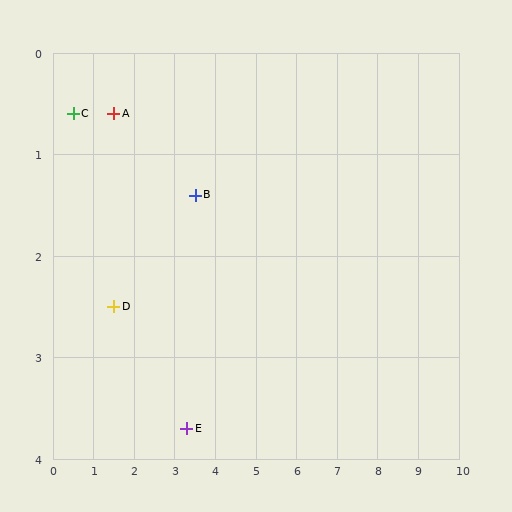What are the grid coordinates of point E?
Point E is at approximately (3.3, 3.7).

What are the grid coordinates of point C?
Point C is at approximately (0.5, 0.6).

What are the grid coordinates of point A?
Point A is at approximately (1.5, 0.6).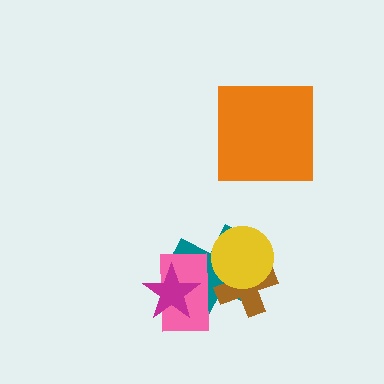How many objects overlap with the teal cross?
4 objects overlap with the teal cross.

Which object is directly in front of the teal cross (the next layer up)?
The pink rectangle is directly in front of the teal cross.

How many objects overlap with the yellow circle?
2 objects overlap with the yellow circle.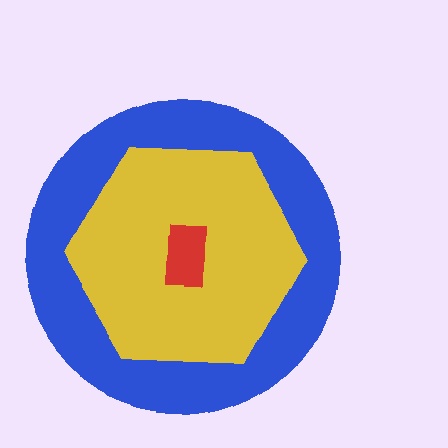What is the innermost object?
The red rectangle.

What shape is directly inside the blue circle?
The yellow hexagon.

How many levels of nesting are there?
3.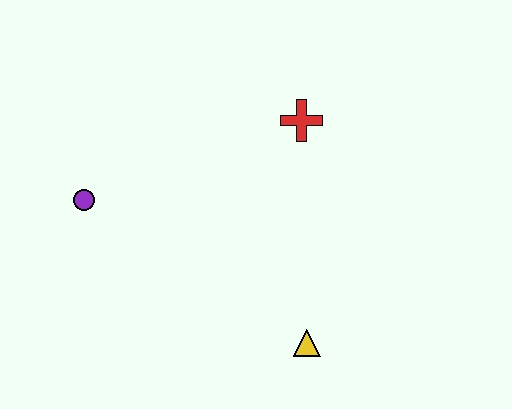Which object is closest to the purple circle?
The red cross is closest to the purple circle.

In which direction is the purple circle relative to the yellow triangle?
The purple circle is to the left of the yellow triangle.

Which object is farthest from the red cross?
The purple circle is farthest from the red cross.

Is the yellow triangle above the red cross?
No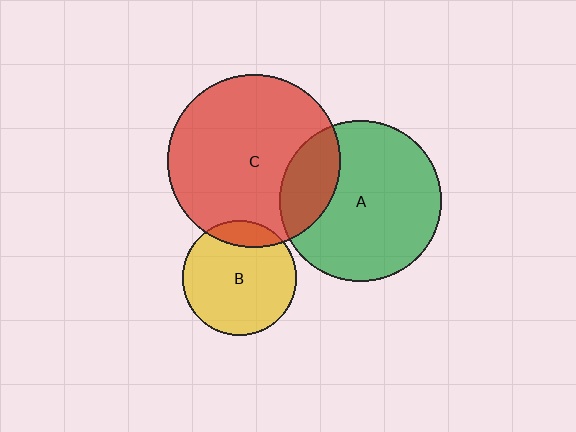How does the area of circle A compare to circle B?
Approximately 2.0 times.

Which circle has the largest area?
Circle C (red).